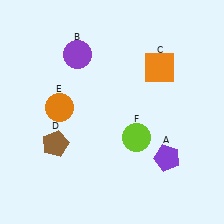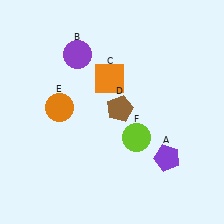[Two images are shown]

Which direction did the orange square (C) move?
The orange square (C) moved left.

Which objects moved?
The objects that moved are: the orange square (C), the brown pentagon (D).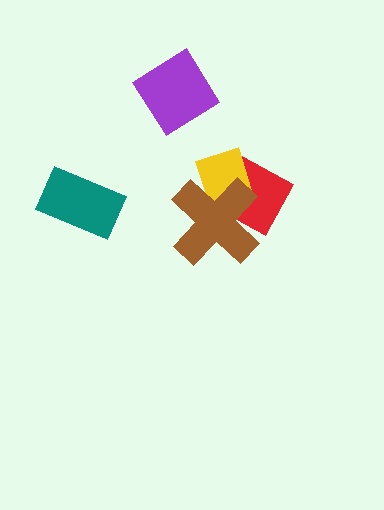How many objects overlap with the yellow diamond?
2 objects overlap with the yellow diamond.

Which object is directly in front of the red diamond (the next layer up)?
The yellow diamond is directly in front of the red diamond.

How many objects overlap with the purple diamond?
0 objects overlap with the purple diamond.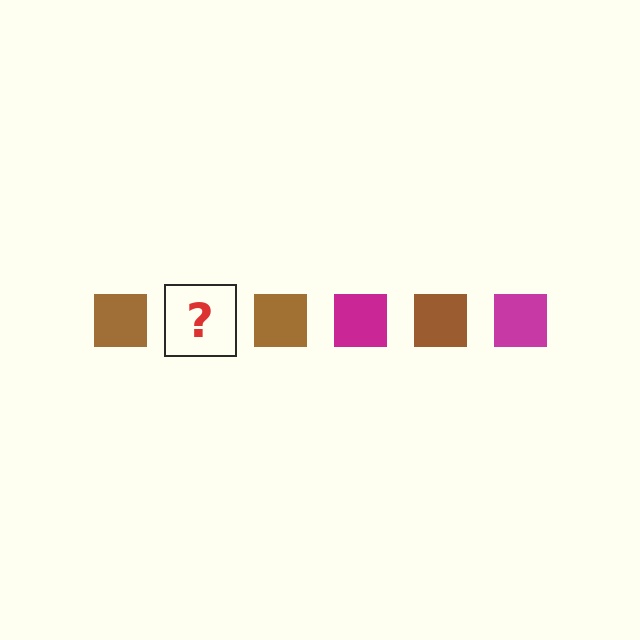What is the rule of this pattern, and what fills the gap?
The rule is that the pattern cycles through brown, magenta squares. The gap should be filled with a magenta square.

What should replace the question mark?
The question mark should be replaced with a magenta square.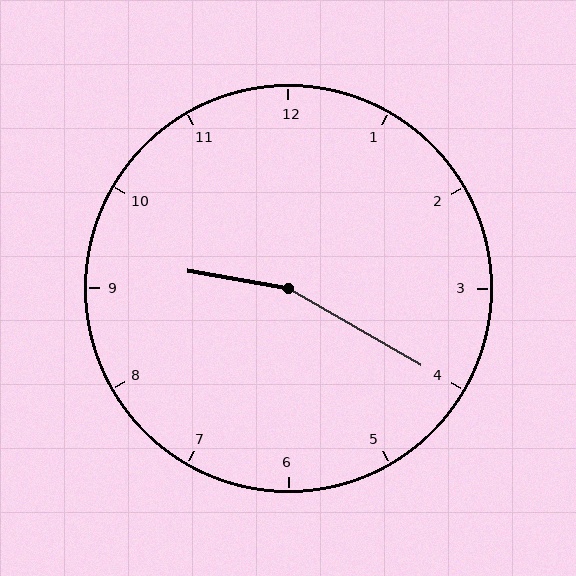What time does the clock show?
9:20.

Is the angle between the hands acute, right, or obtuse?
It is obtuse.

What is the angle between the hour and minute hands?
Approximately 160 degrees.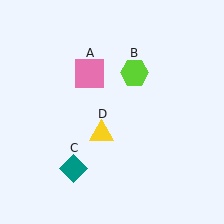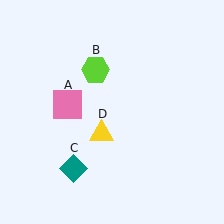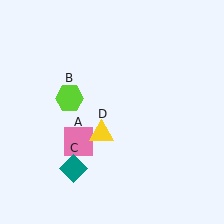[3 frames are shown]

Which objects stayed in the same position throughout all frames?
Teal diamond (object C) and yellow triangle (object D) remained stationary.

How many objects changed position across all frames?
2 objects changed position: pink square (object A), lime hexagon (object B).